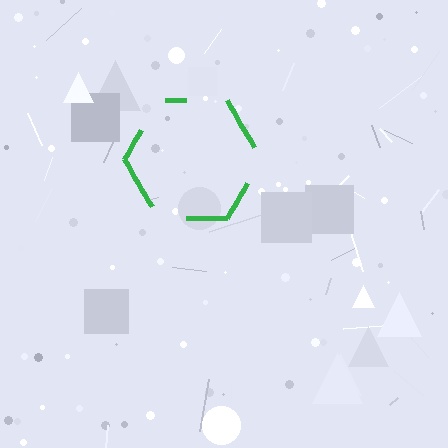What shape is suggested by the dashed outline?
The dashed outline suggests a hexagon.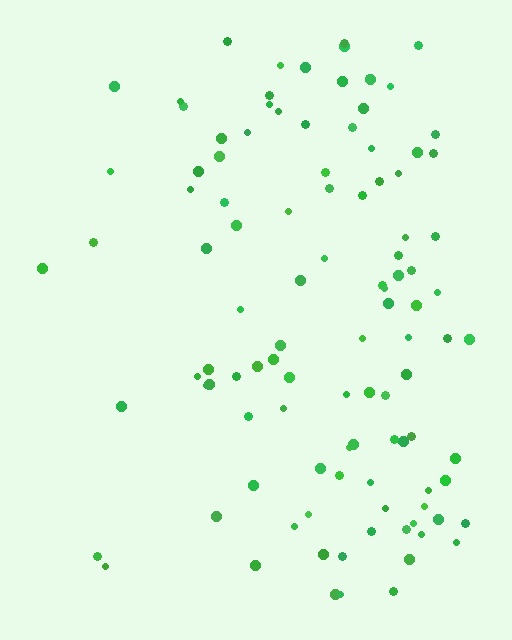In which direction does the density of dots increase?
From left to right, with the right side densest.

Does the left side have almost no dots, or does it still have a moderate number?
Still a moderate number, just noticeably fewer than the right.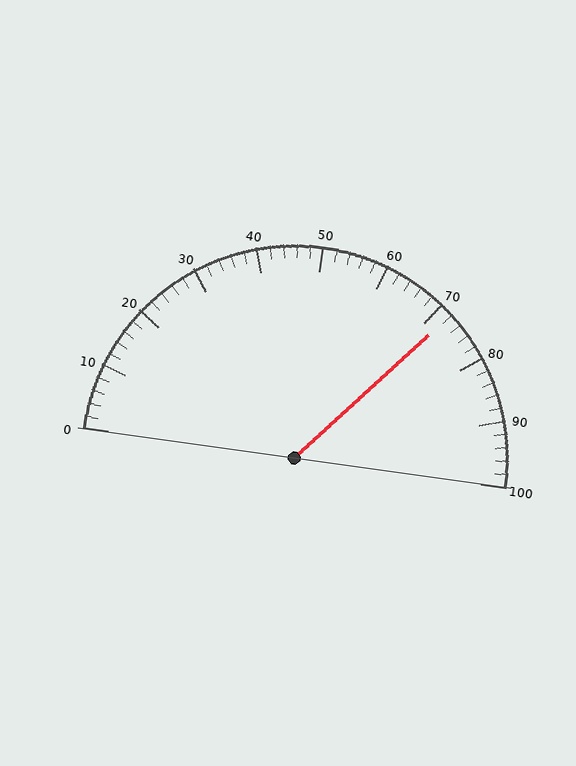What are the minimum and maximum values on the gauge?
The gauge ranges from 0 to 100.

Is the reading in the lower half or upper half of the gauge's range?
The reading is in the upper half of the range (0 to 100).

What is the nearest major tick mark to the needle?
The nearest major tick mark is 70.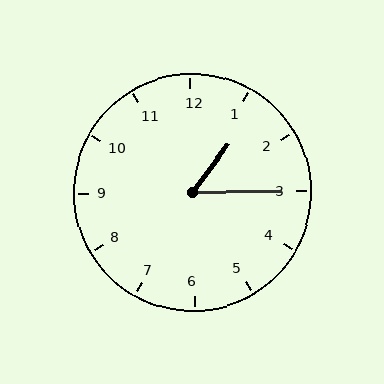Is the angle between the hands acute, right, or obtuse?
It is acute.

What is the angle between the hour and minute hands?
Approximately 52 degrees.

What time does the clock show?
1:15.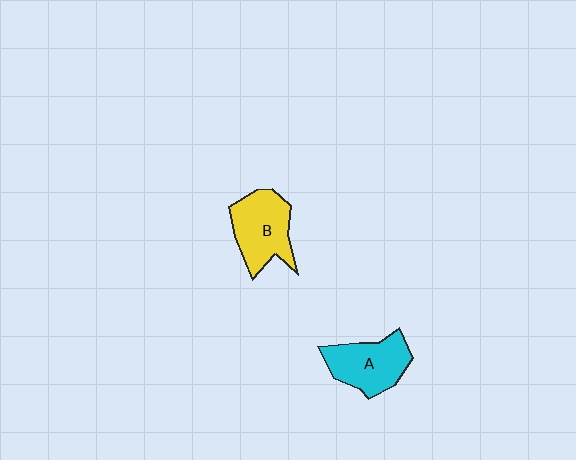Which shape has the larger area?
Shape B (yellow).